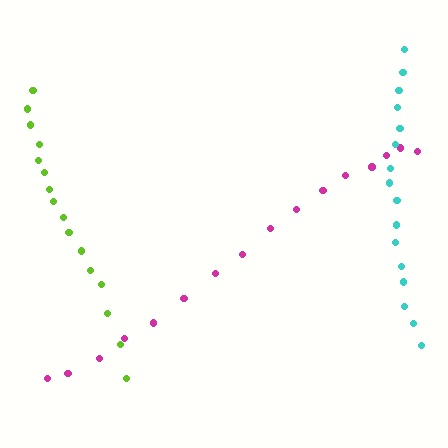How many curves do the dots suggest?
There are 3 distinct paths.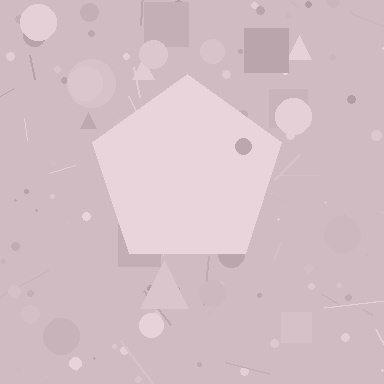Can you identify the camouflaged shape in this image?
The camouflaged shape is a pentagon.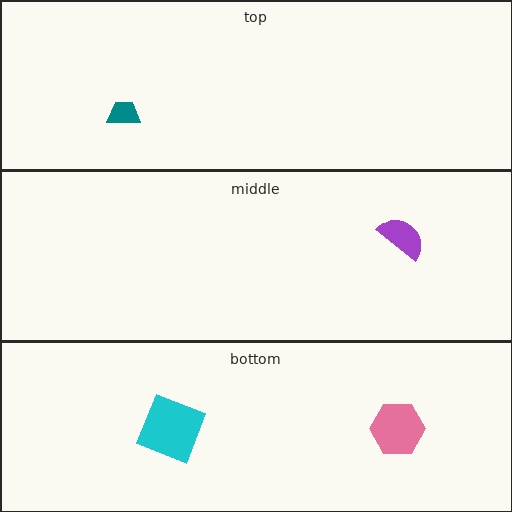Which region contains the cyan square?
The bottom region.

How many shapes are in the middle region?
1.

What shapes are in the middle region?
The purple semicircle.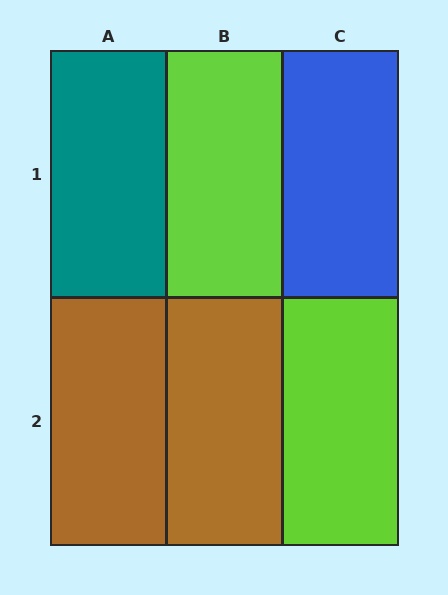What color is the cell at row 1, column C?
Blue.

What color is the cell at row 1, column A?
Teal.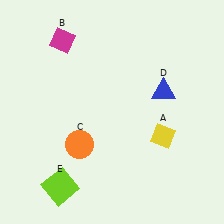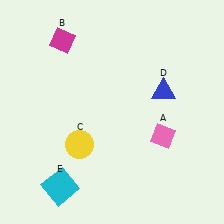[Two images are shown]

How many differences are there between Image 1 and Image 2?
There are 3 differences between the two images.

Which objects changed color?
A changed from yellow to pink. C changed from orange to yellow. E changed from lime to cyan.